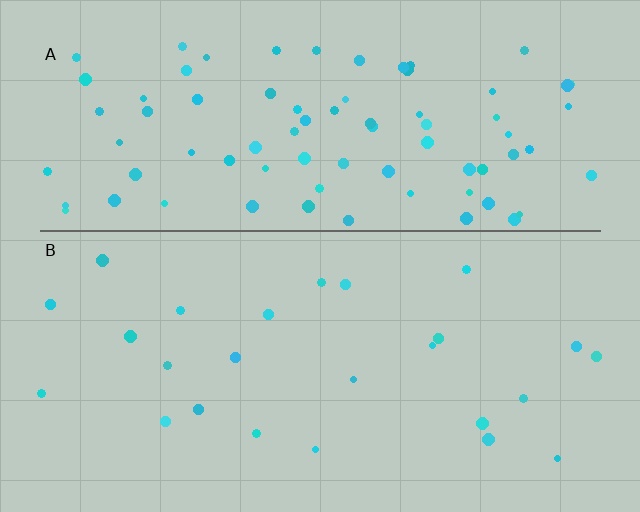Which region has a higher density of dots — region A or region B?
A (the top).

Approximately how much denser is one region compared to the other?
Approximately 3.3× — region A over region B.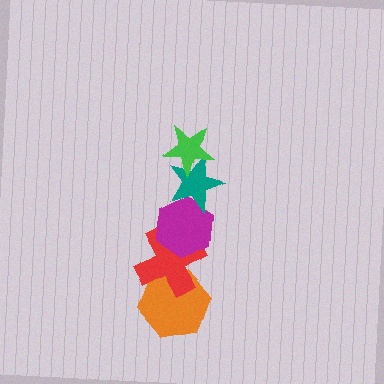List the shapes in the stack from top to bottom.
From top to bottom: the green star, the teal star, the magenta hexagon, the red cross, the orange hexagon.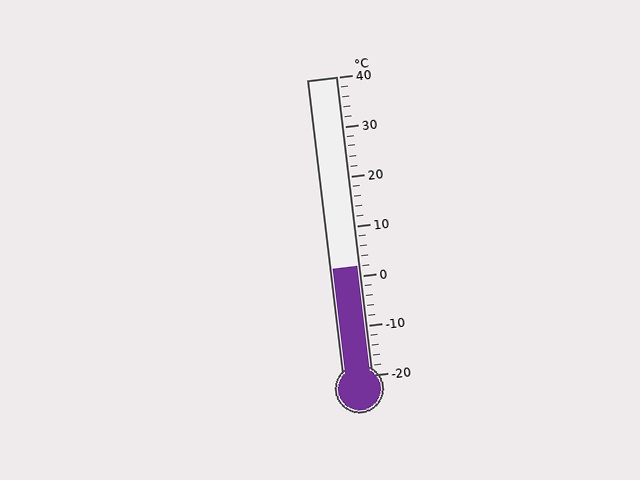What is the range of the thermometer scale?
The thermometer scale ranges from -20°C to 40°C.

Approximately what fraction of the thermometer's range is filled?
The thermometer is filled to approximately 35% of its range.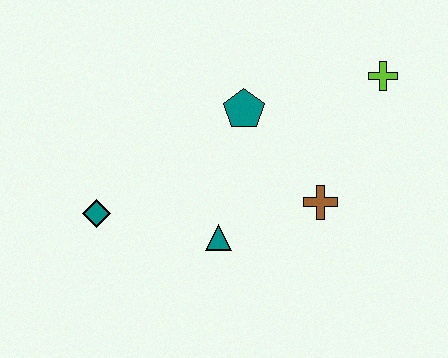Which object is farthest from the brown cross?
The teal diamond is farthest from the brown cross.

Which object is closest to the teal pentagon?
The brown cross is closest to the teal pentagon.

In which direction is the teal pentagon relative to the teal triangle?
The teal pentagon is above the teal triangle.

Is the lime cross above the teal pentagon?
Yes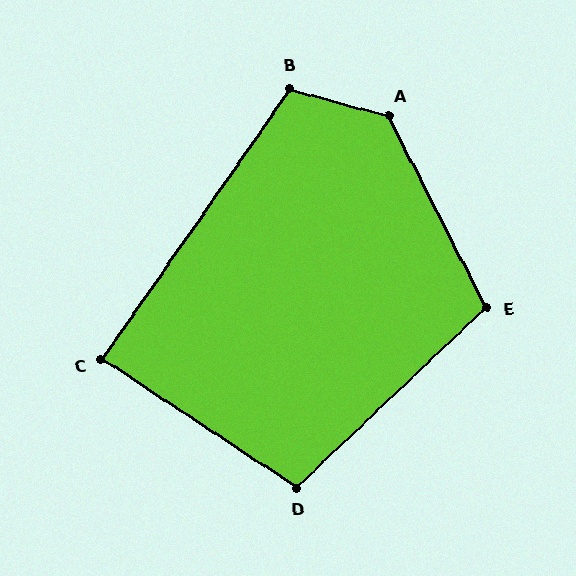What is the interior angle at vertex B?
Approximately 109 degrees (obtuse).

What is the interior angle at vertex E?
Approximately 106 degrees (obtuse).